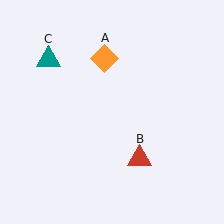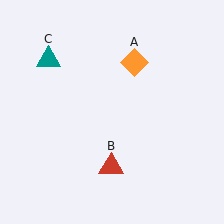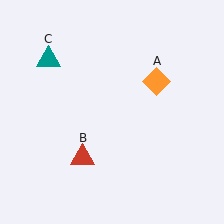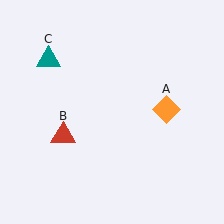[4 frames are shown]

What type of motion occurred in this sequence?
The orange diamond (object A), red triangle (object B) rotated clockwise around the center of the scene.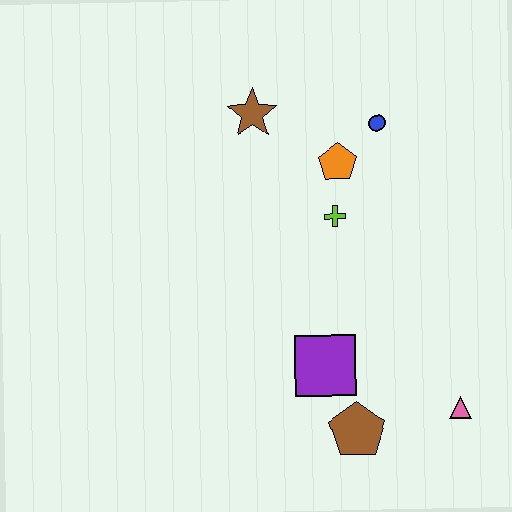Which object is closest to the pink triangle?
The brown pentagon is closest to the pink triangle.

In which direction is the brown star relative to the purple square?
The brown star is above the purple square.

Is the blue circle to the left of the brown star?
No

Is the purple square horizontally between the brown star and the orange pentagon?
Yes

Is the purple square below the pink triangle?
No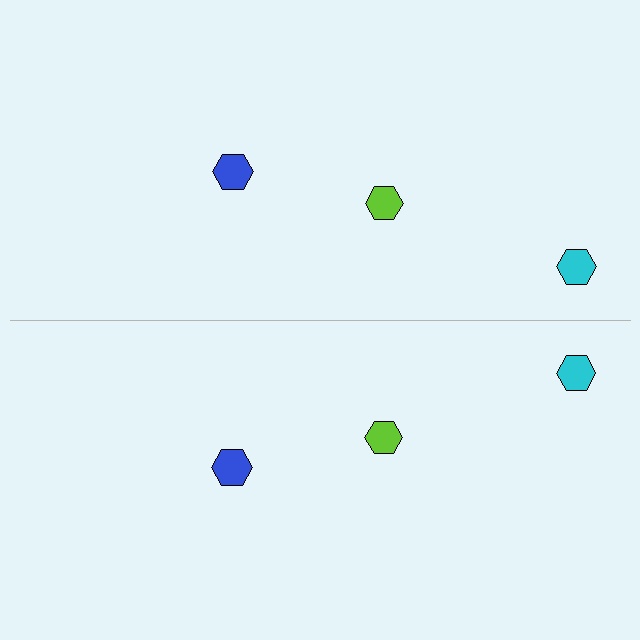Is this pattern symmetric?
Yes, this pattern has bilateral (reflection) symmetry.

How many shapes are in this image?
There are 6 shapes in this image.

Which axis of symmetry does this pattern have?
The pattern has a horizontal axis of symmetry running through the center of the image.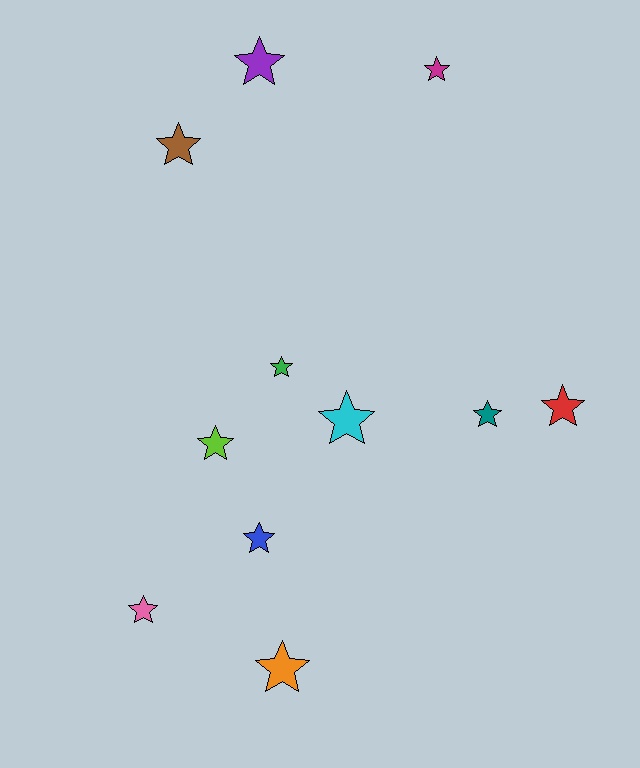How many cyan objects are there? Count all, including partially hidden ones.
There is 1 cyan object.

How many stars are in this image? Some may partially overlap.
There are 11 stars.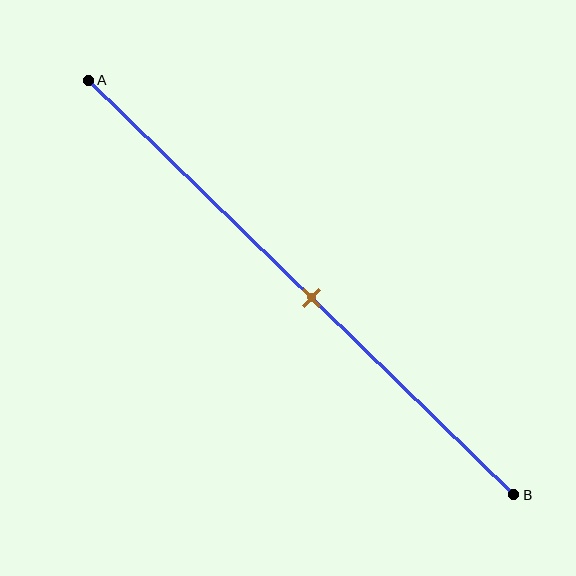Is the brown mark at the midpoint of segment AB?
Yes, the mark is approximately at the midpoint.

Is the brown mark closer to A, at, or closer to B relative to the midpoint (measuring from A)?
The brown mark is approximately at the midpoint of segment AB.